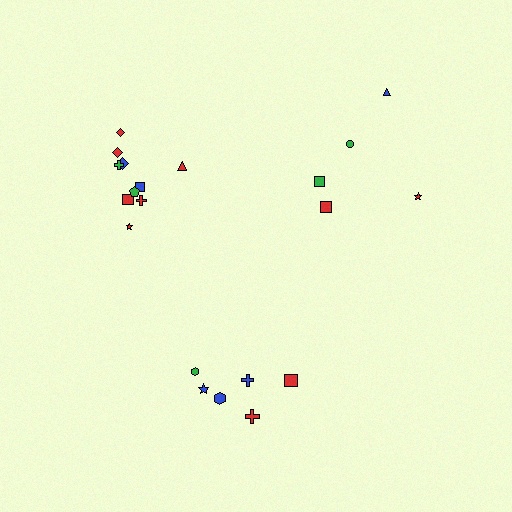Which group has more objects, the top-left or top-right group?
The top-left group.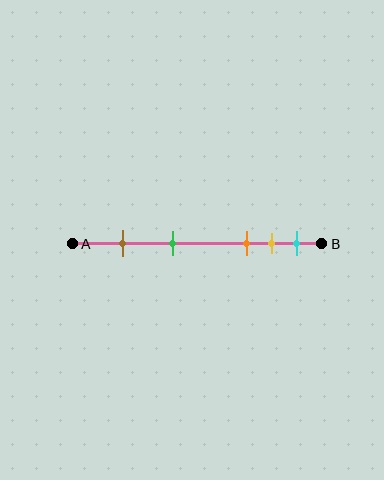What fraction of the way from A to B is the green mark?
The green mark is approximately 40% (0.4) of the way from A to B.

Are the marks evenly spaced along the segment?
No, the marks are not evenly spaced.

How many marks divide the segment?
There are 5 marks dividing the segment.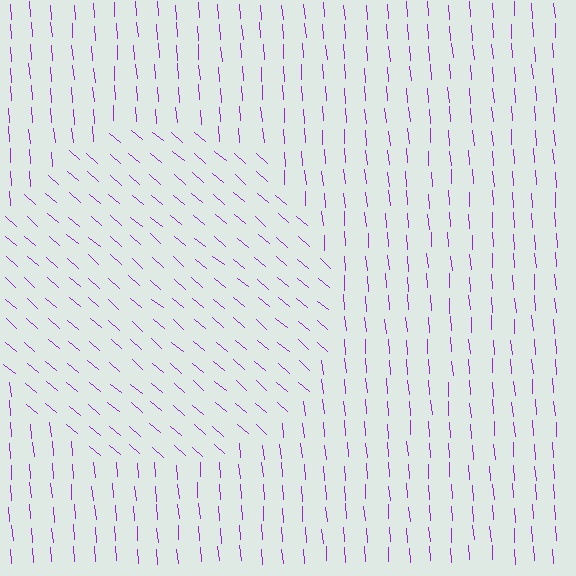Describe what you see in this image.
The image is filled with small purple line segments. A circle region in the image has lines oriented differently from the surrounding lines, creating a visible texture boundary.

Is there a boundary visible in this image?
Yes, there is a texture boundary formed by a change in line orientation.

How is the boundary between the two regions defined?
The boundary is defined purely by a change in line orientation (approximately 45 degrees difference). All lines are the same color and thickness.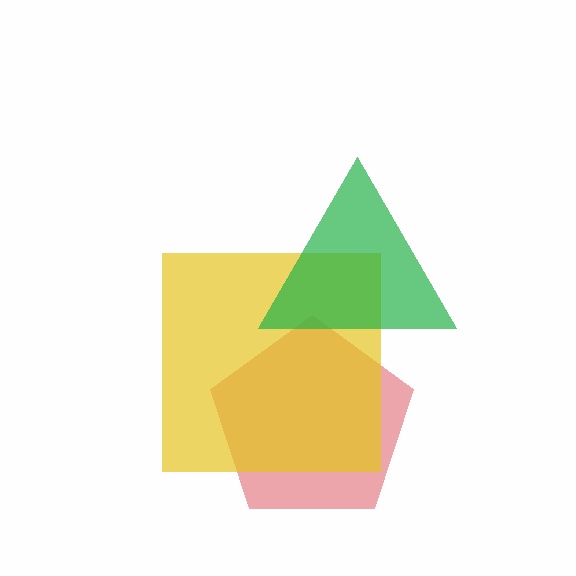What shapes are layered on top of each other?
The layered shapes are: a red pentagon, a yellow square, a green triangle.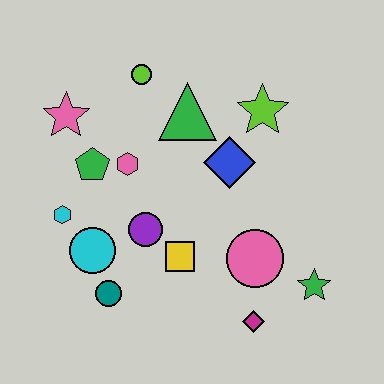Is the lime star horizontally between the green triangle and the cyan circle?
No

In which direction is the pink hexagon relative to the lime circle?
The pink hexagon is below the lime circle.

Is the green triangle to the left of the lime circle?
No